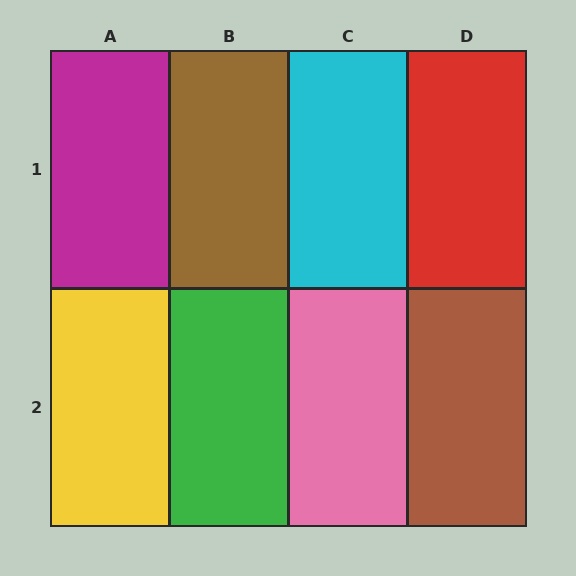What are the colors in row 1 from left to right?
Magenta, brown, cyan, red.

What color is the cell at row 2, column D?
Brown.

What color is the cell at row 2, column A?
Yellow.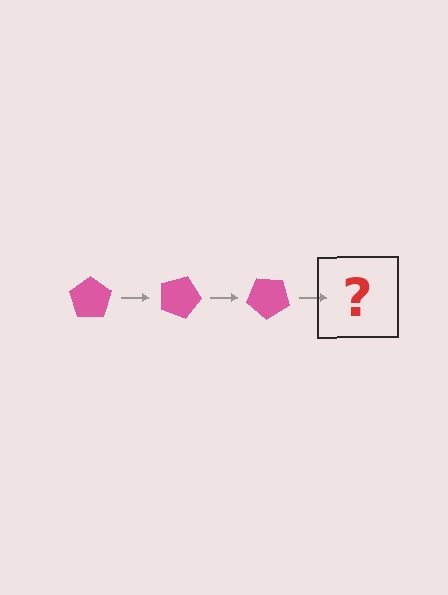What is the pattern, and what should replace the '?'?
The pattern is that the pentagon rotates 20 degrees each step. The '?' should be a pink pentagon rotated 60 degrees.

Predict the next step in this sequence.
The next step is a pink pentagon rotated 60 degrees.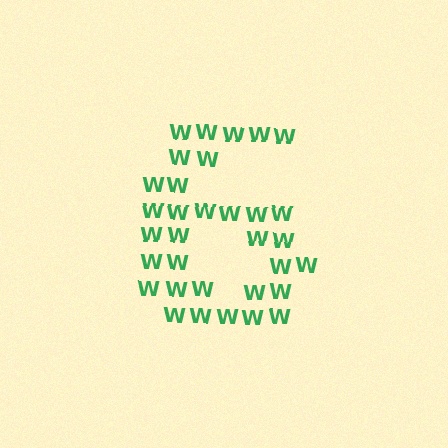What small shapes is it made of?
It is made of small letter W's.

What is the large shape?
The large shape is the digit 6.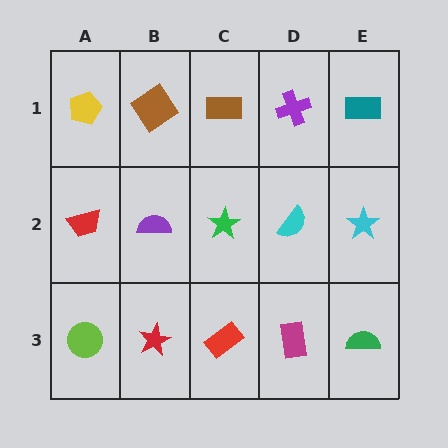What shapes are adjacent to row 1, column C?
A green star (row 2, column C), a brown diamond (row 1, column B), a purple cross (row 1, column D).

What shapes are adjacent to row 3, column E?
A cyan star (row 2, column E), a magenta rectangle (row 3, column D).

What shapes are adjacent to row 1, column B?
A purple semicircle (row 2, column B), a yellow pentagon (row 1, column A), a brown rectangle (row 1, column C).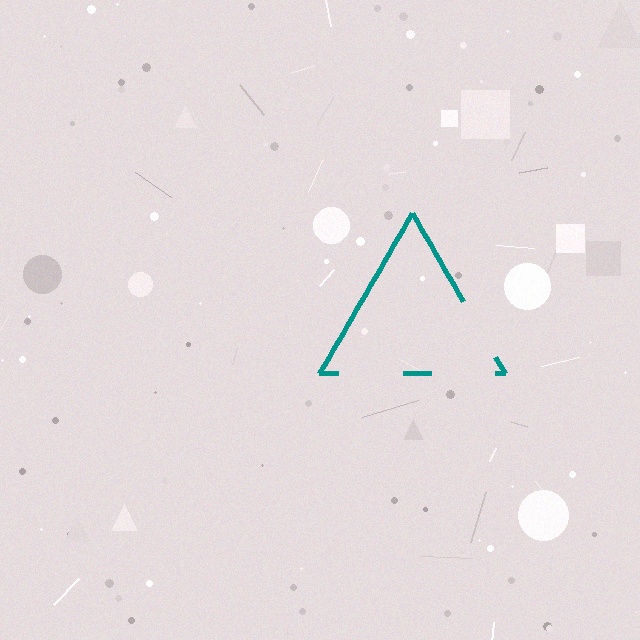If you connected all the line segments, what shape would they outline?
They would outline a triangle.